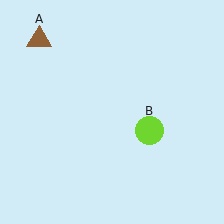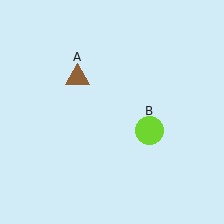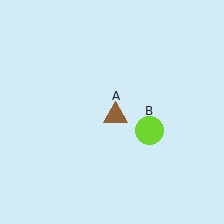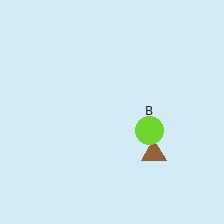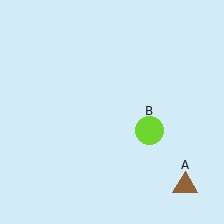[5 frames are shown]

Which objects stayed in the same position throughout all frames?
Lime circle (object B) remained stationary.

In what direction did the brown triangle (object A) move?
The brown triangle (object A) moved down and to the right.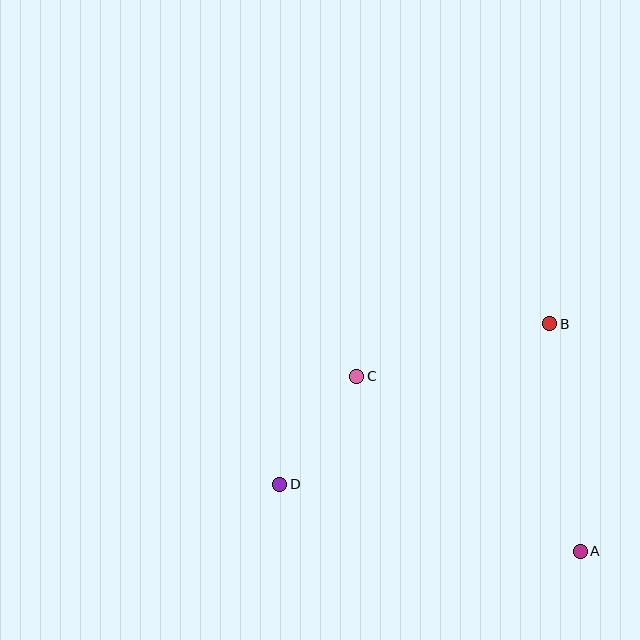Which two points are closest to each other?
Points C and D are closest to each other.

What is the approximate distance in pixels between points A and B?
The distance between A and B is approximately 229 pixels.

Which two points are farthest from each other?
Points B and D are farthest from each other.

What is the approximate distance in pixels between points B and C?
The distance between B and C is approximately 200 pixels.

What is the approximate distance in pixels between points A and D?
The distance between A and D is approximately 308 pixels.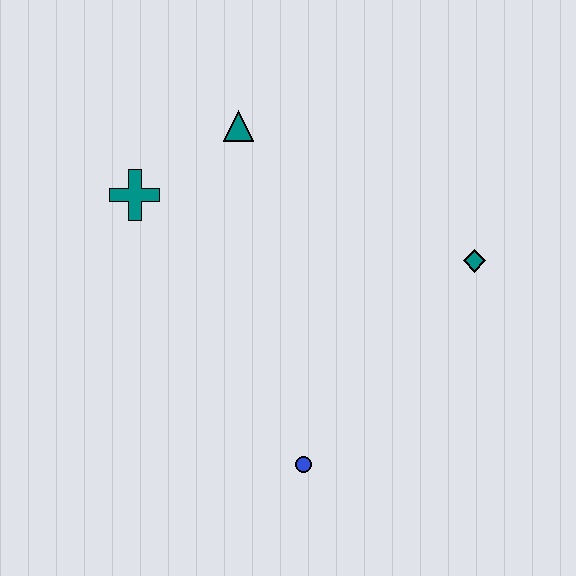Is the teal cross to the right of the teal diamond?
No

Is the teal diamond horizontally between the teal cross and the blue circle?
No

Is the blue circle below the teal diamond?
Yes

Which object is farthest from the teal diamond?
The teal cross is farthest from the teal diamond.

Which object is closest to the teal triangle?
The teal cross is closest to the teal triangle.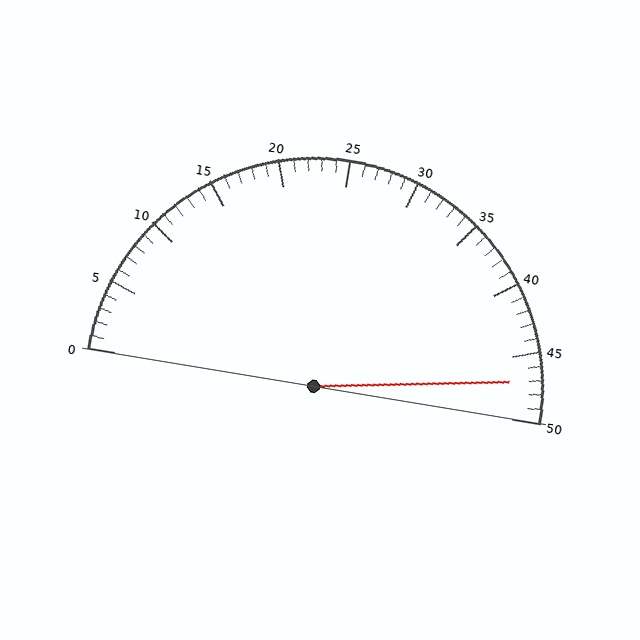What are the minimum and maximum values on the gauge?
The gauge ranges from 0 to 50.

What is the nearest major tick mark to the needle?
The nearest major tick mark is 45.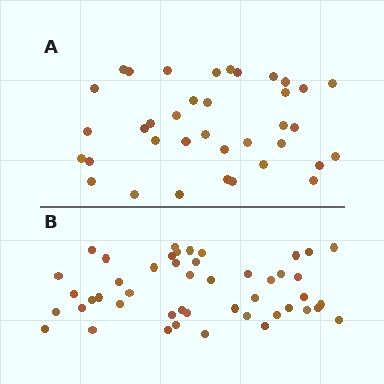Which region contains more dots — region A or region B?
Region B (the bottom region) has more dots.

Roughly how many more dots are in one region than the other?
Region B has roughly 10 or so more dots than region A.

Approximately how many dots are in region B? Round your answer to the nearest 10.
About 50 dots. (The exact count is 47, which rounds to 50.)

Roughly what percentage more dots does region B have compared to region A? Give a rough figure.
About 25% more.